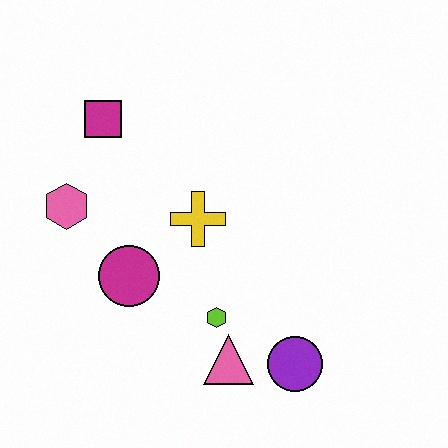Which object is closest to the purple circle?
The pink triangle is closest to the purple circle.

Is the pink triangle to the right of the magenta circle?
Yes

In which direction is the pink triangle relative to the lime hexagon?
The pink triangle is below the lime hexagon.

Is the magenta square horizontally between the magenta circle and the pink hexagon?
Yes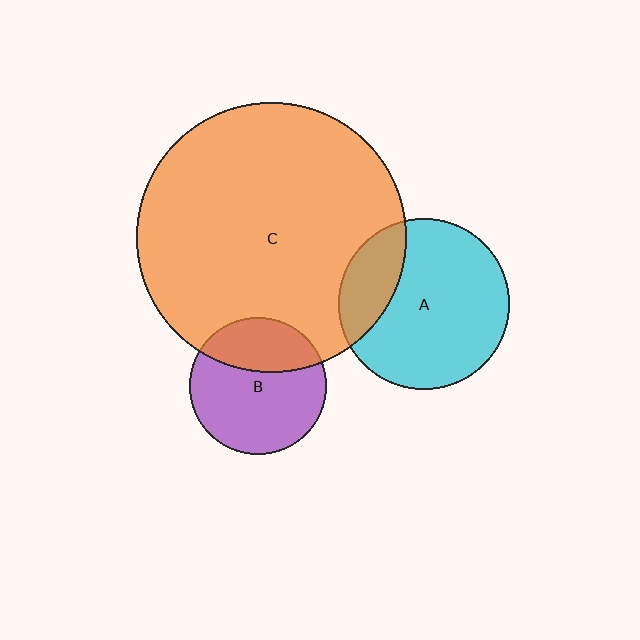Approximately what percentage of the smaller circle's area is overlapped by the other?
Approximately 25%.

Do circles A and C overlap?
Yes.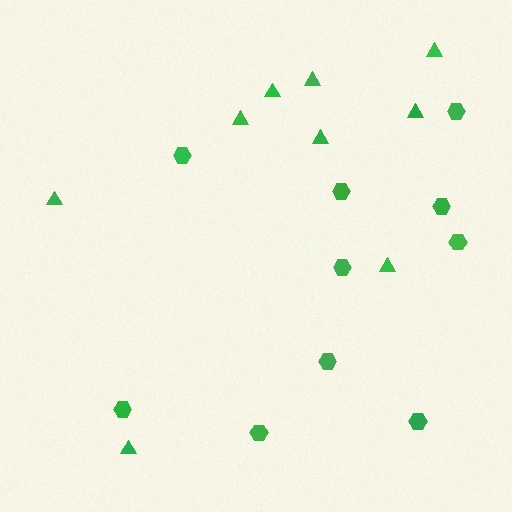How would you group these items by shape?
There are 2 groups: one group of triangles (9) and one group of hexagons (10).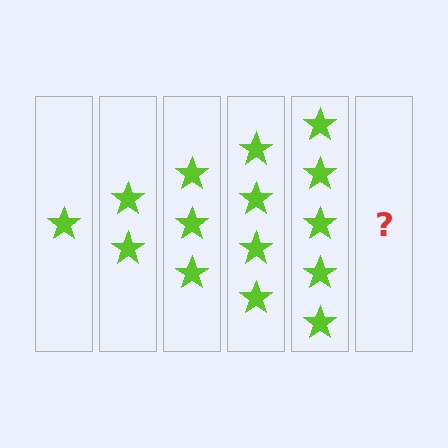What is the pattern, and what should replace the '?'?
The pattern is that each step adds one more star. The '?' should be 6 stars.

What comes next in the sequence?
The next element should be 6 stars.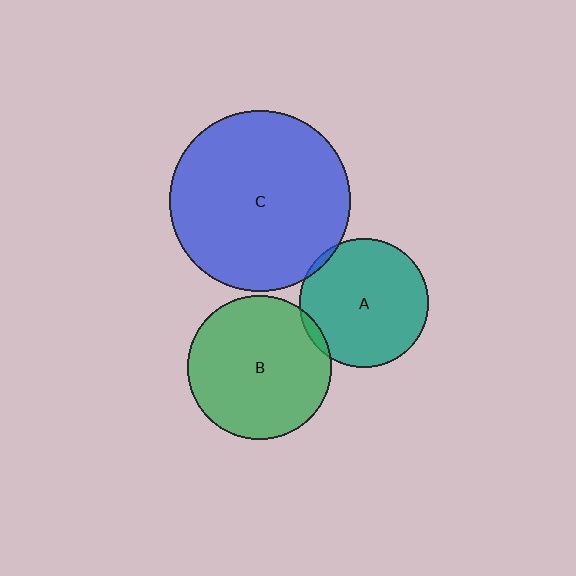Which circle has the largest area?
Circle C (blue).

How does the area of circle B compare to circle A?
Approximately 1.3 times.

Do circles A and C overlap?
Yes.